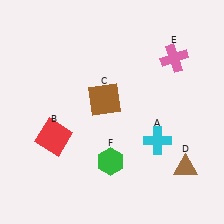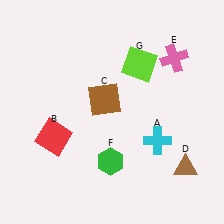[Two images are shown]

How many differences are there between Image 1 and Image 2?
There is 1 difference between the two images.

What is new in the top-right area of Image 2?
A lime square (G) was added in the top-right area of Image 2.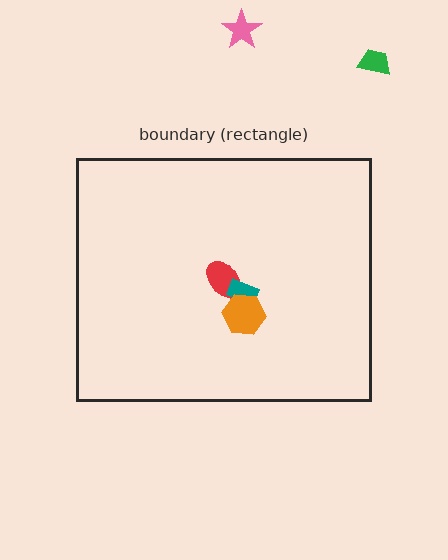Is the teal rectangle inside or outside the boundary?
Inside.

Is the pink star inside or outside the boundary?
Outside.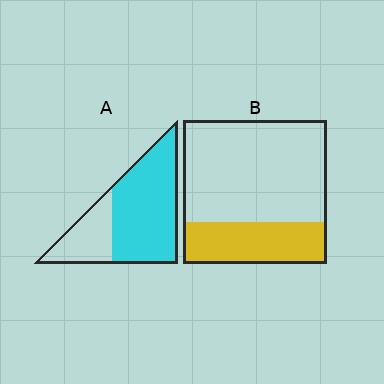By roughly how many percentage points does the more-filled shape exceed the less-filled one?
By roughly 40 percentage points (A over B).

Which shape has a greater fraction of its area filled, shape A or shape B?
Shape A.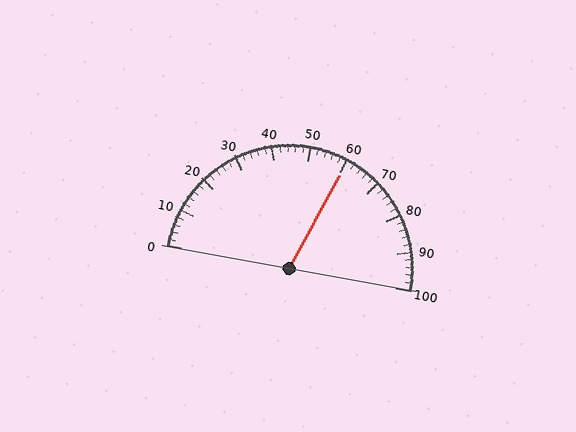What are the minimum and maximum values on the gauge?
The gauge ranges from 0 to 100.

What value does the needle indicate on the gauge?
The needle indicates approximately 60.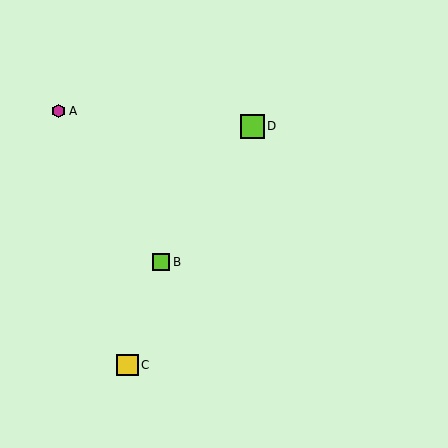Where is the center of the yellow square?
The center of the yellow square is at (127, 365).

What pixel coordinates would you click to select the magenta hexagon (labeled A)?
Click at (59, 111) to select the magenta hexagon A.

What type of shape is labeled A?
Shape A is a magenta hexagon.